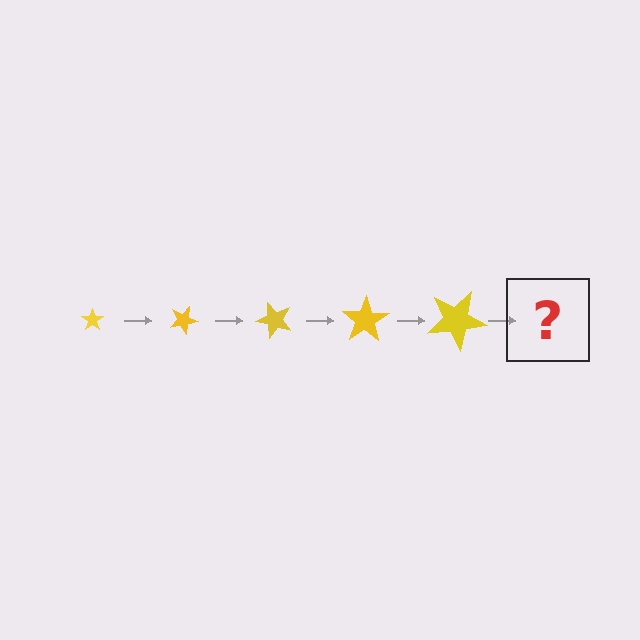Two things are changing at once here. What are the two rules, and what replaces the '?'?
The two rules are that the star grows larger each step and it rotates 25 degrees each step. The '?' should be a star, larger than the previous one and rotated 125 degrees from the start.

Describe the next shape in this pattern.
It should be a star, larger than the previous one and rotated 125 degrees from the start.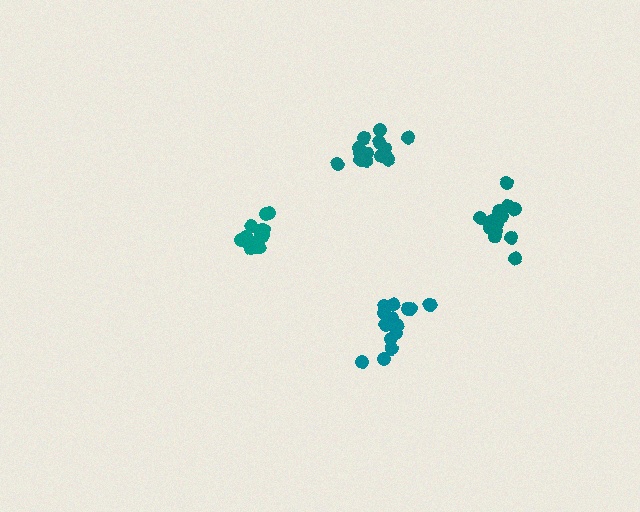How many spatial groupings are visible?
There are 4 spatial groupings.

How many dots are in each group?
Group 1: 14 dots, Group 2: 14 dots, Group 3: 16 dots, Group 4: 13 dots (57 total).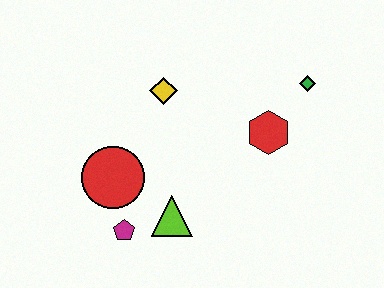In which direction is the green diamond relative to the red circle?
The green diamond is to the right of the red circle.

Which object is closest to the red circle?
The magenta pentagon is closest to the red circle.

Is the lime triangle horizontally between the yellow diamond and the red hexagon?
Yes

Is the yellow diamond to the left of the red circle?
No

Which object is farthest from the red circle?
The green diamond is farthest from the red circle.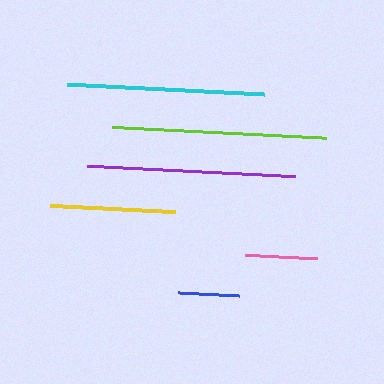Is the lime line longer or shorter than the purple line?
The lime line is longer than the purple line.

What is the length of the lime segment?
The lime segment is approximately 214 pixels long.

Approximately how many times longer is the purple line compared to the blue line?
The purple line is approximately 3.4 times the length of the blue line.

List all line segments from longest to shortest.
From longest to shortest: lime, purple, cyan, yellow, pink, blue.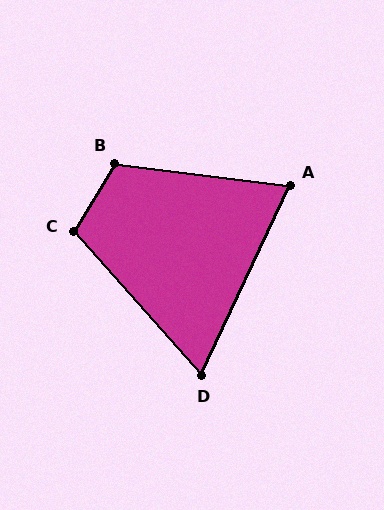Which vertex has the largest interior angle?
B, at approximately 113 degrees.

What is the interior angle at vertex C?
Approximately 108 degrees (obtuse).